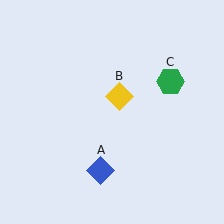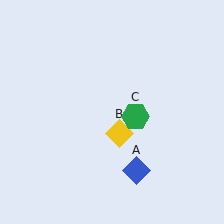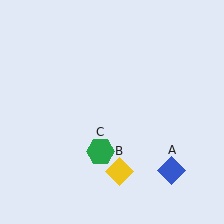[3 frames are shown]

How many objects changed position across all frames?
3 objects changed position: blue diamond (object A), yellow diamond (object B), green hexagon (object C).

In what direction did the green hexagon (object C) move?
The green hexagon (object C) moved down and to the left.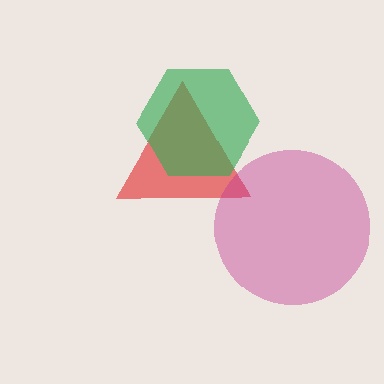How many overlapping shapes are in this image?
There are 3 overlapping shapes in the image.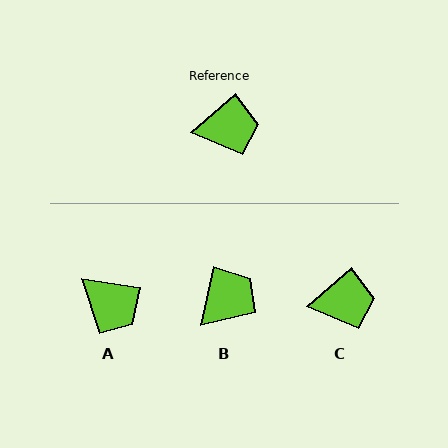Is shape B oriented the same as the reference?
No, it is off by about 36 degrees.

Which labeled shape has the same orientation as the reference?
C.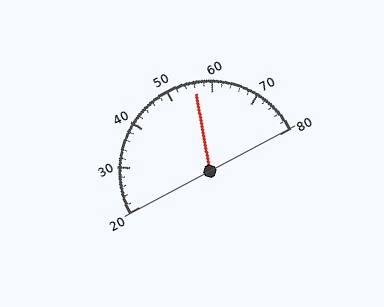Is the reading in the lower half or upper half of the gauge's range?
The reading is in the upper half of the range (20 to 80).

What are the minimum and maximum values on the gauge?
The gauge ranges from 20 to 80.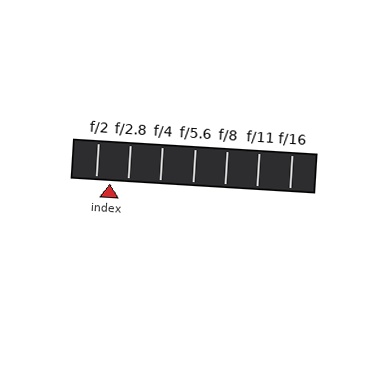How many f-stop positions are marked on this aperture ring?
There are 7 f-stop positions marked.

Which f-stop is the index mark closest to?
The index mark is closest to f/2.